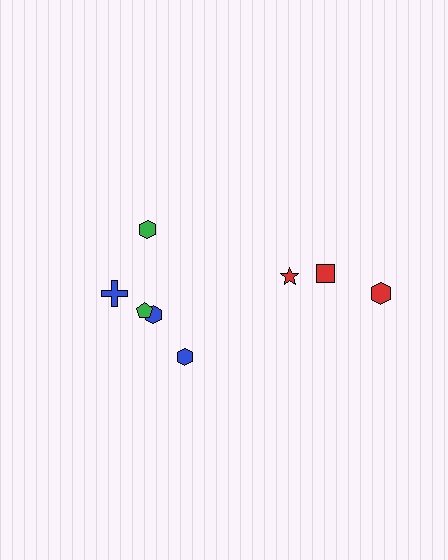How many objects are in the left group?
There are 5 objects.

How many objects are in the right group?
There are 3 objects.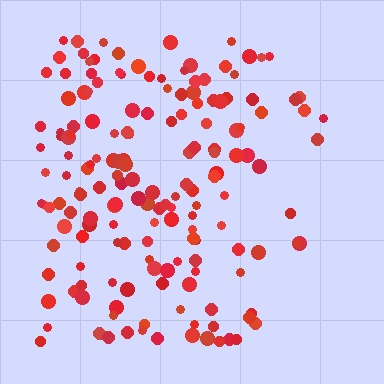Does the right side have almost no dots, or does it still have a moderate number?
Still a moderate number, just noticeably fewer than the left.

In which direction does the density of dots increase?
From right to left, with the left side densest.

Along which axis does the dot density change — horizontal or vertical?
Horizontal.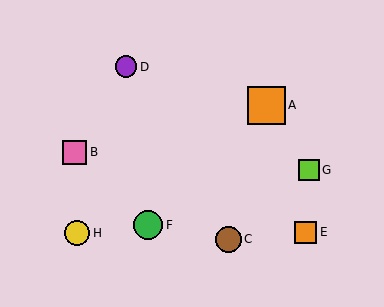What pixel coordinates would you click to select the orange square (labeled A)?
Click at (266, 105) to select the orange square A.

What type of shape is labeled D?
Shape D is a purple circle.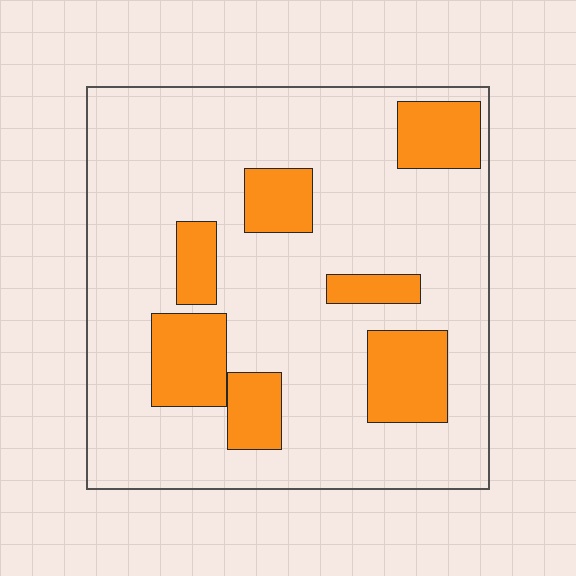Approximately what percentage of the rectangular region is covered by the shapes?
Approximately 20%.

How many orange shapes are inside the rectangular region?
7.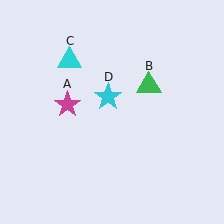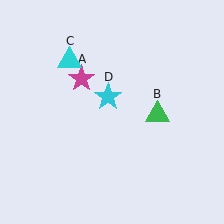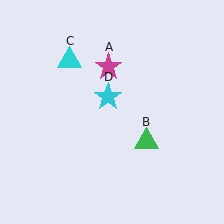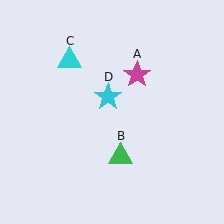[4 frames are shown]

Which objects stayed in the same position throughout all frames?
Cyan triangle (object C) and cyan star (object D) remained stationary.